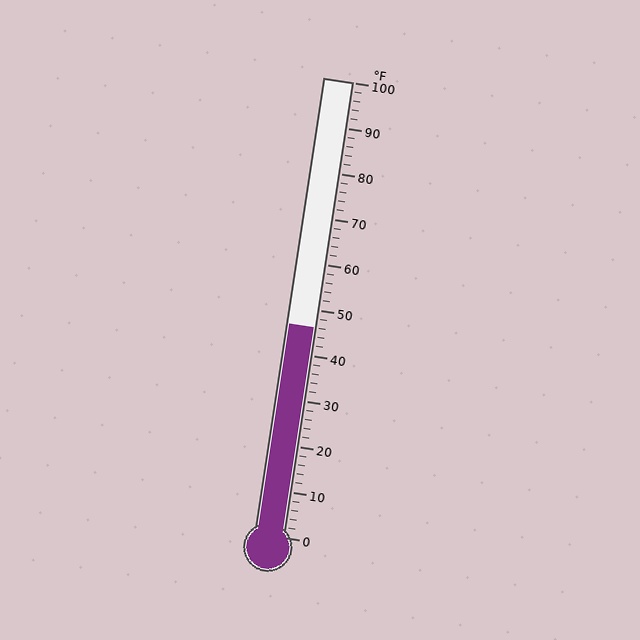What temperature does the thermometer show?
The thermometer shows approximately 46°F.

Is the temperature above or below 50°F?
The temperature is below 50°F.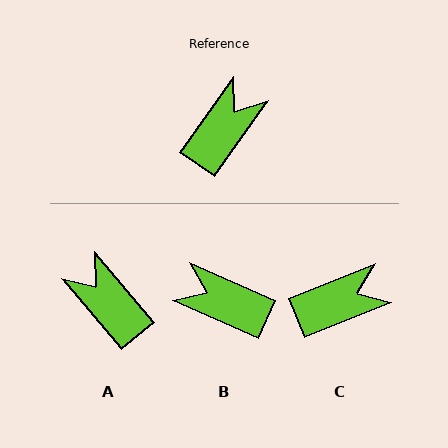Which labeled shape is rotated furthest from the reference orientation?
B, about 101 degrees away.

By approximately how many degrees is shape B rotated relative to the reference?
Approximately 101 degrees counter-clockwise.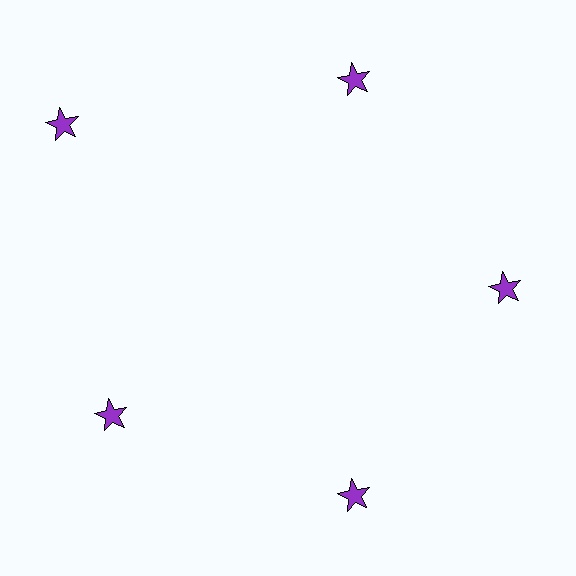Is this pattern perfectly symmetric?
No. The 5 purple stars are arranged in a ring, but one element near the 10 o'clock position is pushed outward from the center, breaking the 5-fold rotational symmetry.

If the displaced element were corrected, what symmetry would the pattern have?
It would have 5-fold rotational symmetry — the pattern would map onto itself every 72 degrees.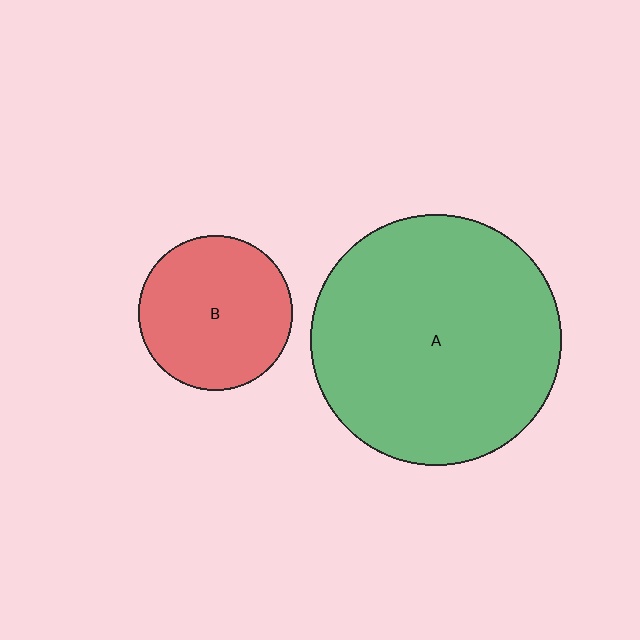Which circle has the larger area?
Circle A (green).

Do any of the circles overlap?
No, none of the circles overlap.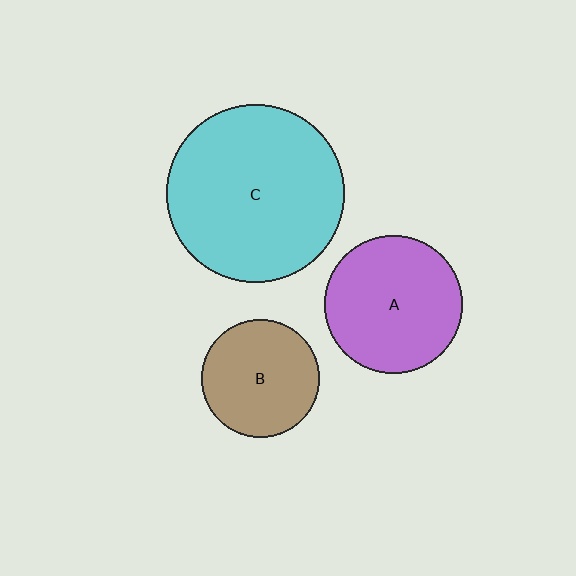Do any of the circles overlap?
No, none of the circles overlap.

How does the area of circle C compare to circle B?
Approximately 2.3 times.